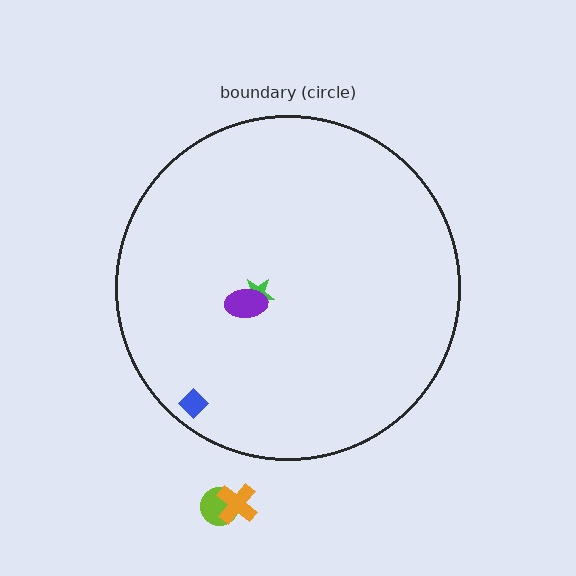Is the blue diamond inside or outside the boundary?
Inside.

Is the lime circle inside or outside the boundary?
Outside.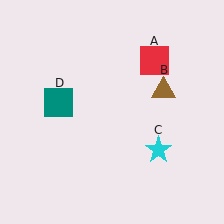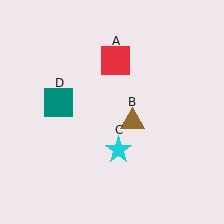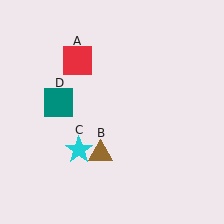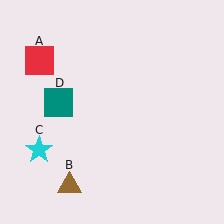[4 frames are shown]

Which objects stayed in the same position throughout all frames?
Teal square (object D) remained stationary.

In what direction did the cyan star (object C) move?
The cyan star (object C) moved left.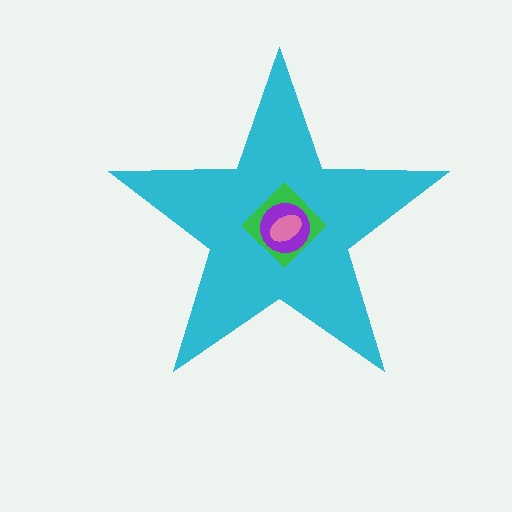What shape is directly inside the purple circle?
The pink ellipse.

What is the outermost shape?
The cyan star.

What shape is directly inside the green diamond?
The purple circle.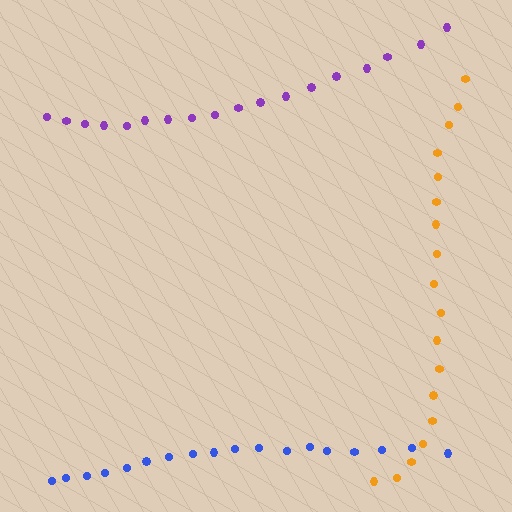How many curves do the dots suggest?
There are 3 distinct paths.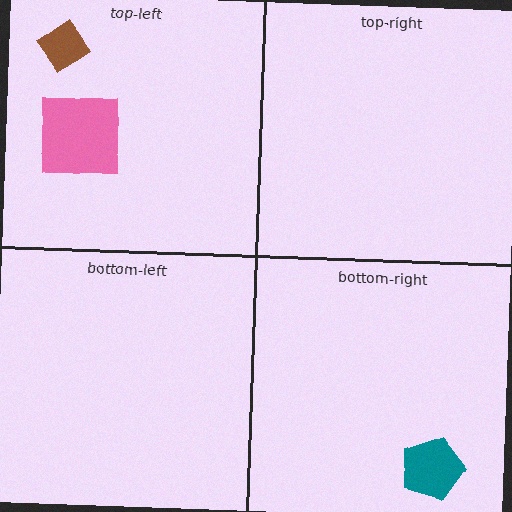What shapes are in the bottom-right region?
The teal pentagon.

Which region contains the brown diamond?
The top-left region.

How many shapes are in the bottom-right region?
1.